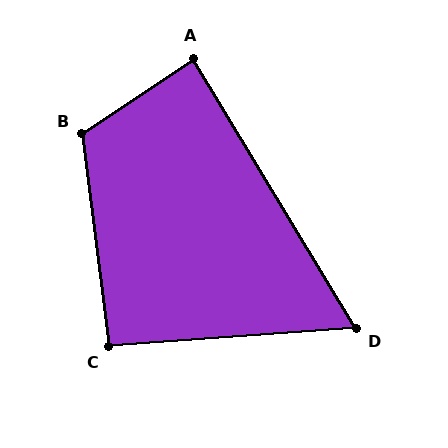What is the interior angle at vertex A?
Approximately 87 degrees (approximately right).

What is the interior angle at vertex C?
Approximately 93 degrees (approximately right).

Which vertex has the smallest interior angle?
D, at approximately 63 degrees.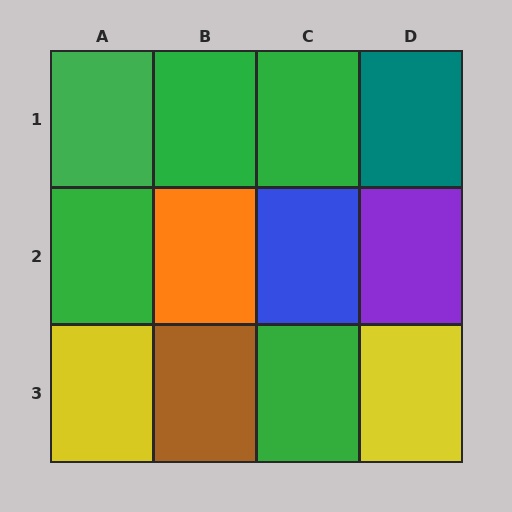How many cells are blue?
1 cell is blue.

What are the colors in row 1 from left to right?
Green, green, green, teal.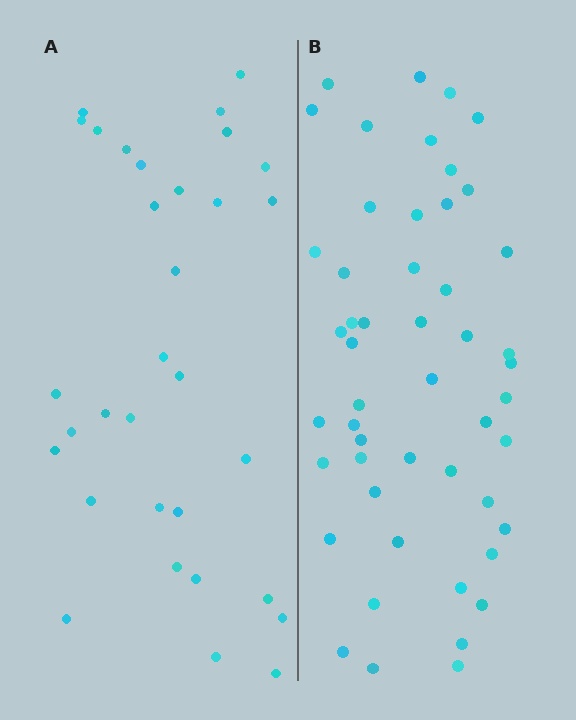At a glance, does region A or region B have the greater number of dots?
Region B (the right region) has more dots.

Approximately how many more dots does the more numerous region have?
Region B has approximately 20 more dots than region A.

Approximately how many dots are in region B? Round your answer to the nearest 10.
About 50 dots.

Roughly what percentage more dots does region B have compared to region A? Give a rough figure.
About 55% more.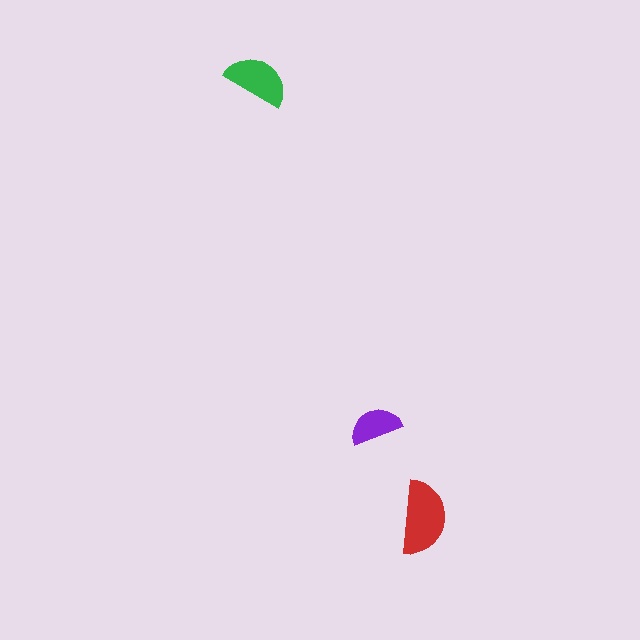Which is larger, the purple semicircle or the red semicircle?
The red one.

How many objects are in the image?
There are 3 objects in the image.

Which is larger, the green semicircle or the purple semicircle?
The green one.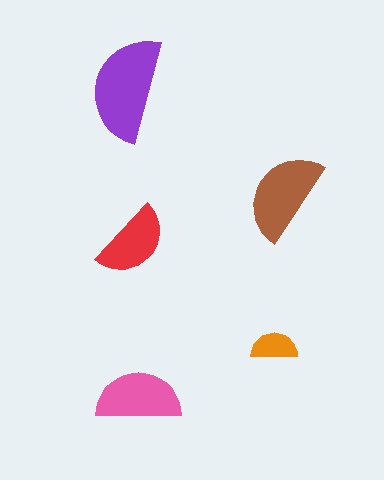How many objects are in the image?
There are 5 objects in the image.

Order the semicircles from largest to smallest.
the purple one, the brown one, the pink one, the red one, the orange one.